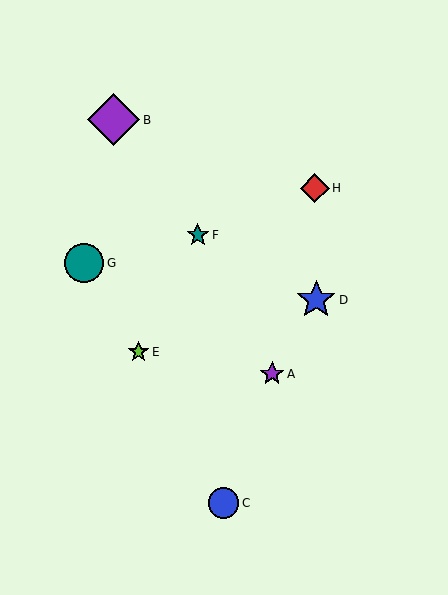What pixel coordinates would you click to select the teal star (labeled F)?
Click at (198, 235) to select the teal star F.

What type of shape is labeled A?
Shape A is a purple star.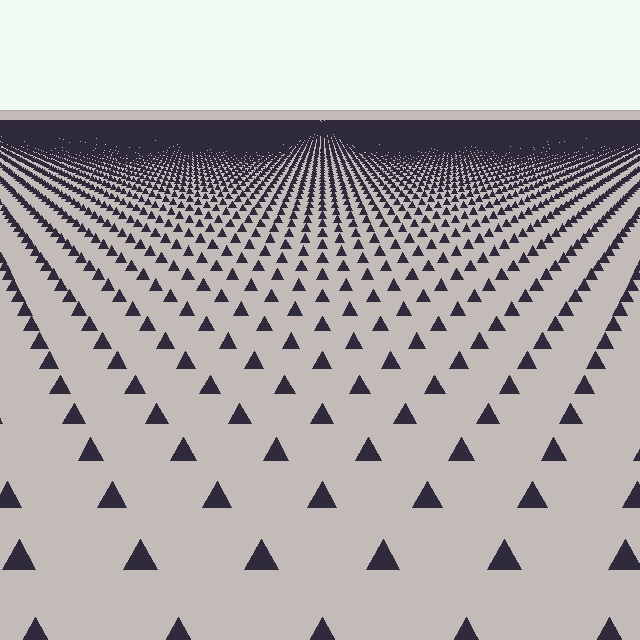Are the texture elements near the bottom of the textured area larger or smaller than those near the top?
Larger. Near the bottom, elements are closer to the viewer and appear at a bigger on-screen size.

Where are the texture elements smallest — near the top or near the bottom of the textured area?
Near the top.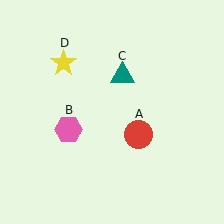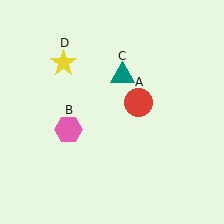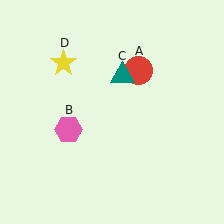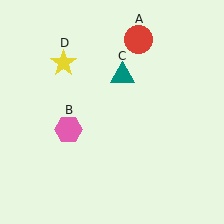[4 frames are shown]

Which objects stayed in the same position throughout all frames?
Pink hexagon (object B) and teal triangle (object C) and yellow star (object D) remained stationary.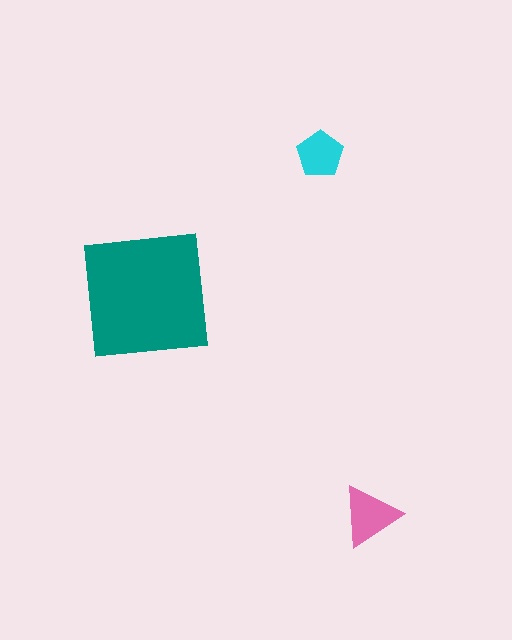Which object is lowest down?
The pink triangle is bottommost.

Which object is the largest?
The teal square.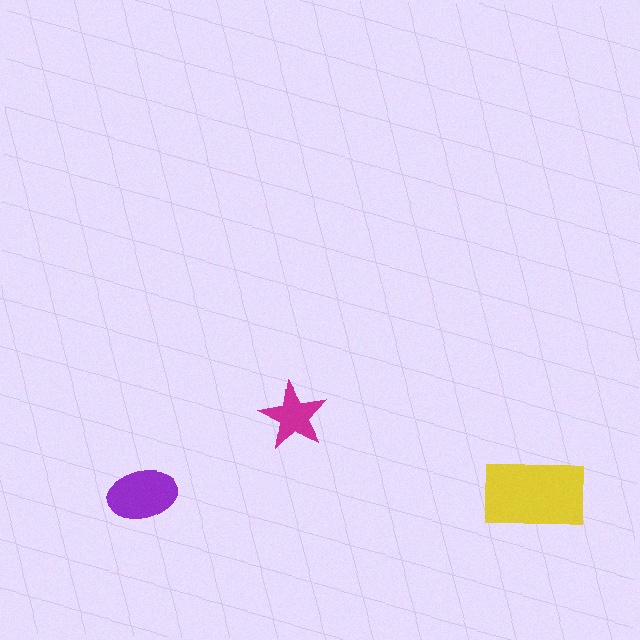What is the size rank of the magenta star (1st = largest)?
3rd.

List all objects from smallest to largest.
The magenta star, the purple ellipse, the yellow rectangle.